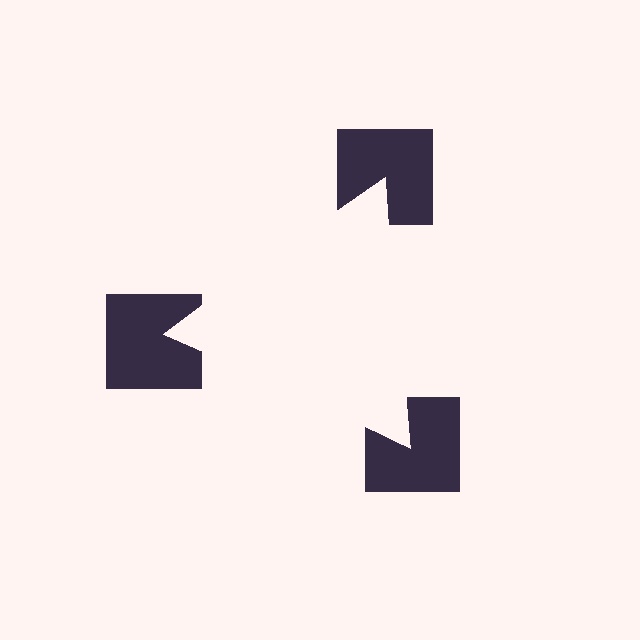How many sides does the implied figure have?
3 sides.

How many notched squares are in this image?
There are 3 — one at each vertex of the illusory triangle.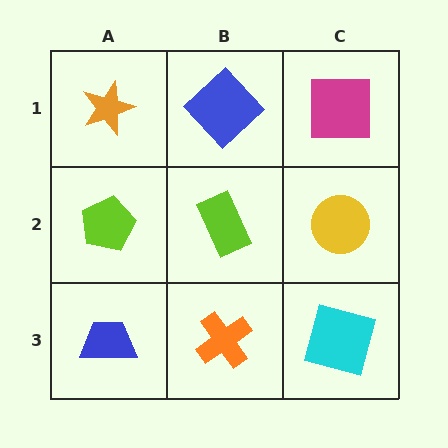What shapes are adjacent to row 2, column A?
An orange star (row 1, column A), a blue trapezoid (row 3, column A), a lime rectangle (row 2, column B).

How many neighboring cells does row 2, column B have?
4.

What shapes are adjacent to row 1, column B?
A lime rectangle (row 2, column B), an orange star (row 1, column A), a magenta square (row 1, column C).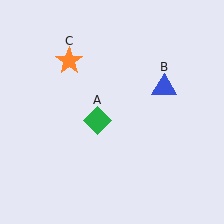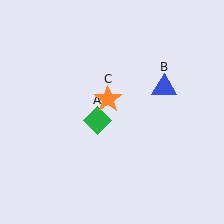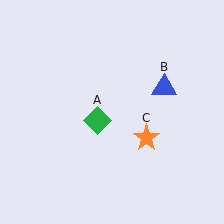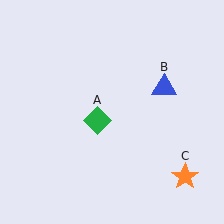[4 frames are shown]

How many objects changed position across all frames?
1 object changed position: orange star (object C).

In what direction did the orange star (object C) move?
The orange star (object C) moved down and to the right.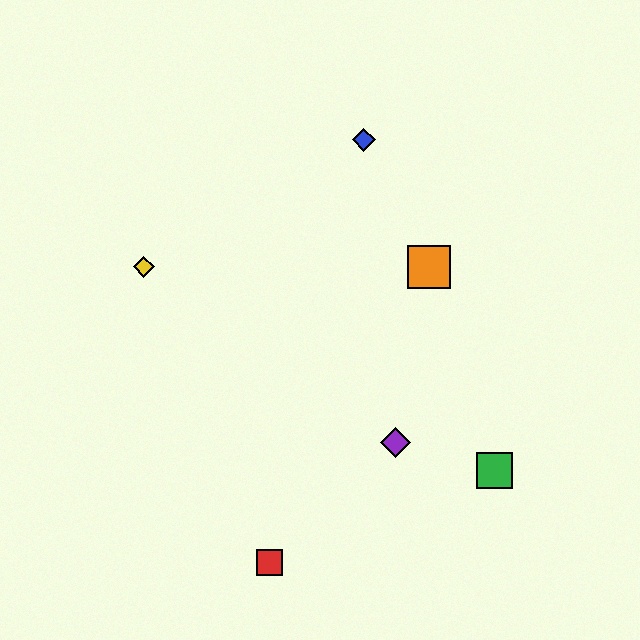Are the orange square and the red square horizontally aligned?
No, the orange square is at y≈267 and the red square is at y≈562.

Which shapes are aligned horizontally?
The yellow diamond, the orange square are aligned horizontally.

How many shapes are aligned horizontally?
2 shapes (the yellow diamond, the orange square) are aligned horizontally.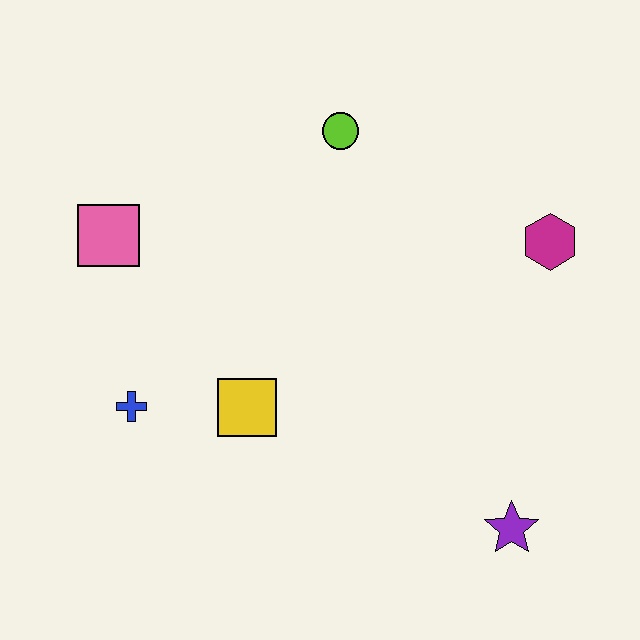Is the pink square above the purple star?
Yes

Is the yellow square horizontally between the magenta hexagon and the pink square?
Yes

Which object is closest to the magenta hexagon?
The lime circle is closest to the magenta hexagon.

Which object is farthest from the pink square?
The purple star is farthest from the pink square.